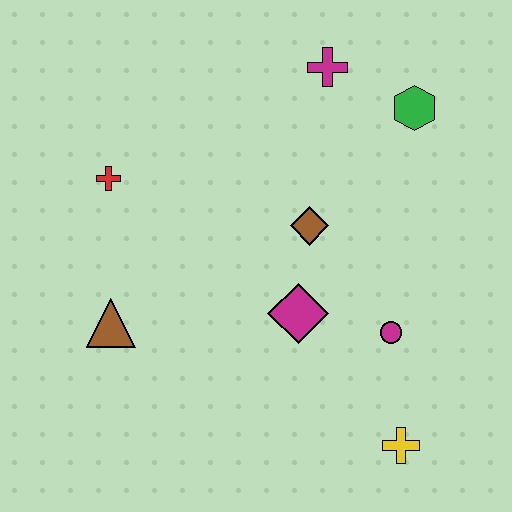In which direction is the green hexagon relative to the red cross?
The green hexagon is to the right of the red cross.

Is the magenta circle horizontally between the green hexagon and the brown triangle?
Yes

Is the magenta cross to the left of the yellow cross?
Yes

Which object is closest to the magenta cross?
The green hexagon is closest to the magenta cross.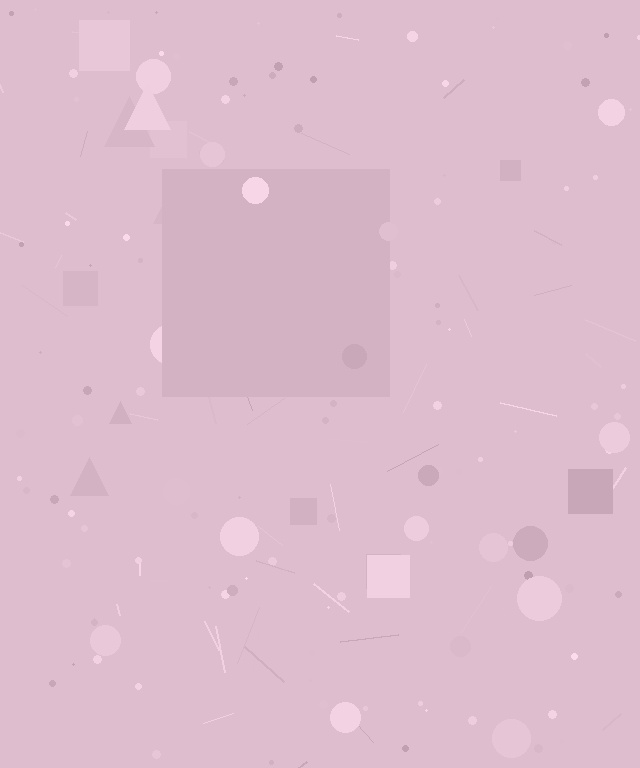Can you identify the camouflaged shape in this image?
The camouflaged shape is a square.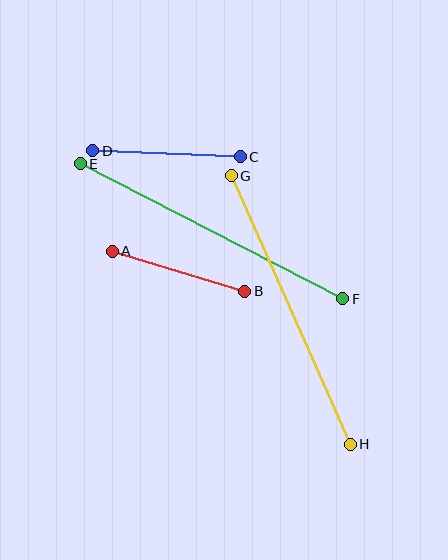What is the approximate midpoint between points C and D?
The midpoint is at approximately (167, 154) pixels.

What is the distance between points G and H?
The distance is approximately 294 pixels.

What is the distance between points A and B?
The distance is approximately 138 pixels.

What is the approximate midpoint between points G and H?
The midpoint is at approximately (291, 310) pixels.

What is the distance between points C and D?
The distance is approximately 148 pixels.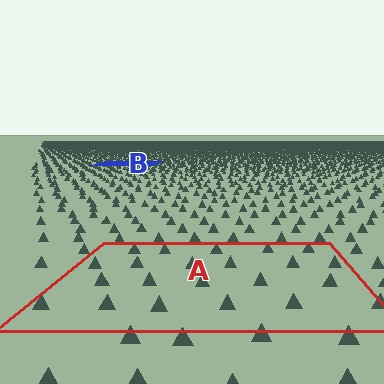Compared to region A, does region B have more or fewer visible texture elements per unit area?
Region B has more texture elements per unit area — they are packed more densely because it is farther away.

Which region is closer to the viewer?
Region A is closer. The texture elements there are larger and more spread out.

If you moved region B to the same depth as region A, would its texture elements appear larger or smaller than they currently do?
They would appear larger. At a closer depth, the same texture elements are projected at a bigger on-screen size.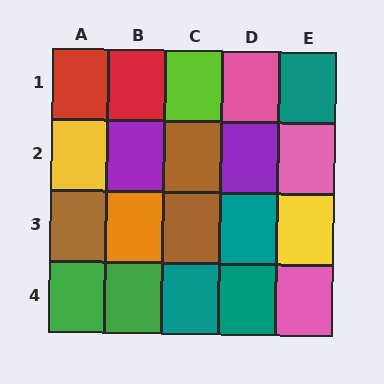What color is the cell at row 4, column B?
Green.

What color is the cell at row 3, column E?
Yellow.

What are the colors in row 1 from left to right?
Red, red, lime, pink, teal.